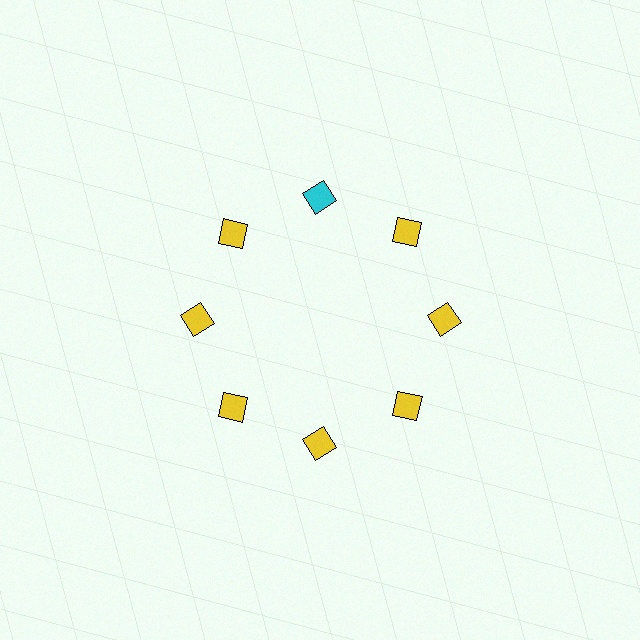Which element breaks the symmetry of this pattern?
The cyan diamond at roughly the 12 o'clock position breaks the symmetry. All other shapes are yellow diamonds.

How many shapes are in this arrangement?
There are 8 shapes arranged in a ring pattern.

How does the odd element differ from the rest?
It has a different color: cyan instead of yellow.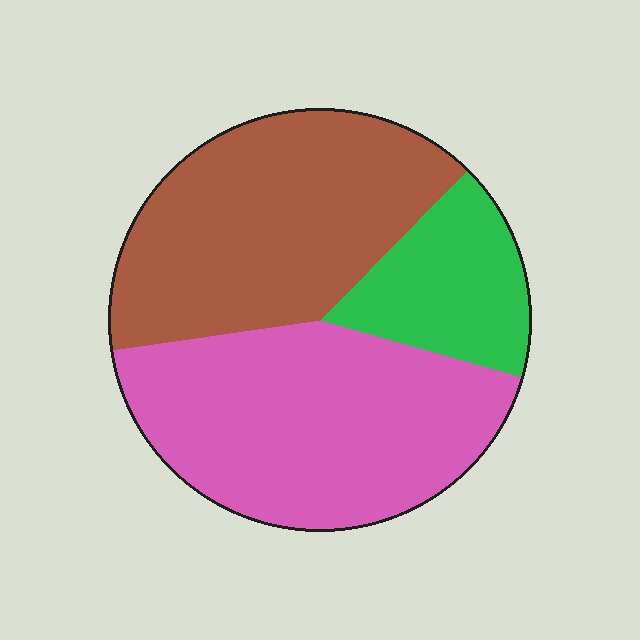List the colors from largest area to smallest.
From largest to smallest: pink, brown, green.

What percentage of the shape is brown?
Brown takes up about two fifths (2/5) of the shape.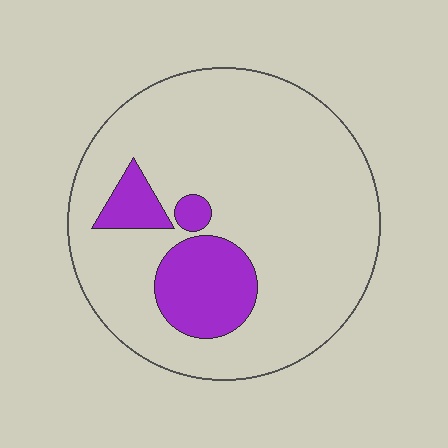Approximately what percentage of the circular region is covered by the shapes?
Approximately 15%.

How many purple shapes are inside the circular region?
3.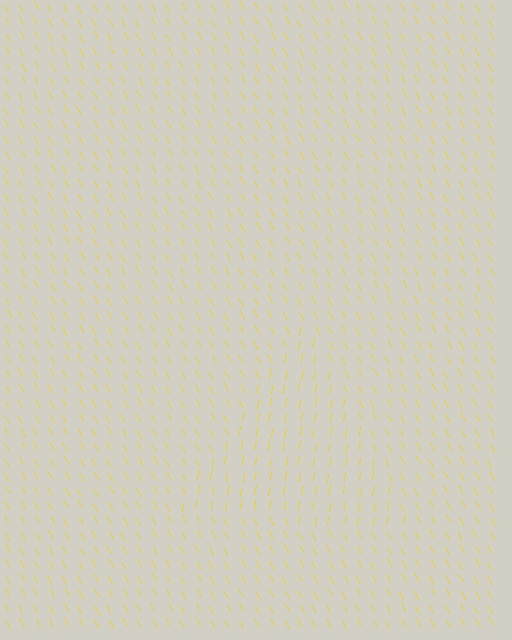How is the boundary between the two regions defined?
The boundary is defined purely by a change in line orientation (approximately 40 degrees difference). All lines are the same color and thickness.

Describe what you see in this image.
The image is filled with small yellow line segments. A triangle region in the image has lines oriented differently from the surrounding lines, creating a visible texture boundary.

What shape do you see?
I see a triangle.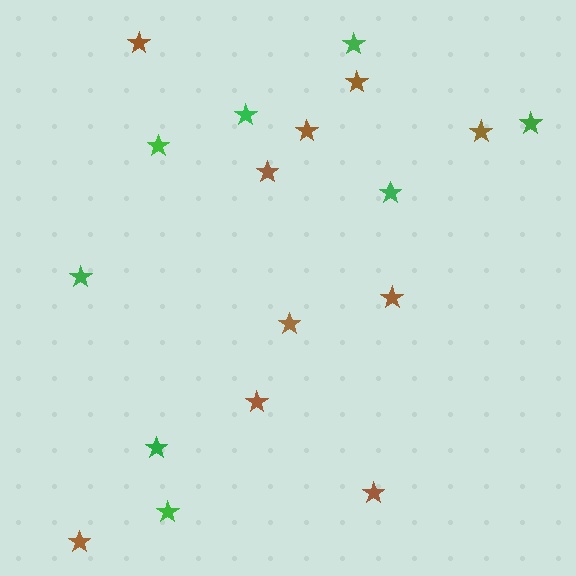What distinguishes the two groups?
There are 2 groups: one group of brown stars (10) and one group of green stars (8).